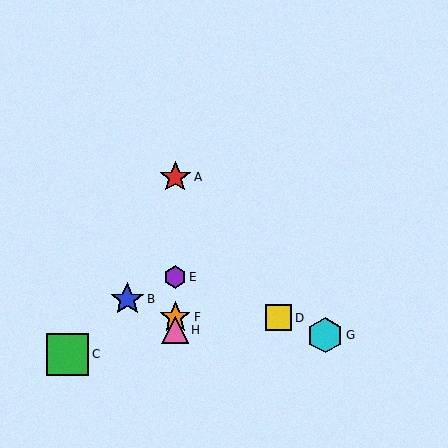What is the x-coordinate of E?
Object E is at x≈175.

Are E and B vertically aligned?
No, E is at x≈175 and B is at x≈127.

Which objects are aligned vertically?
Objects A, E, F, H are aligned vertically.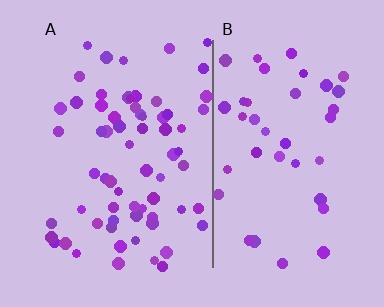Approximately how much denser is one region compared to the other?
Approximately 1.6× — region A over region B.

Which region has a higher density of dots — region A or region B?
A (the left).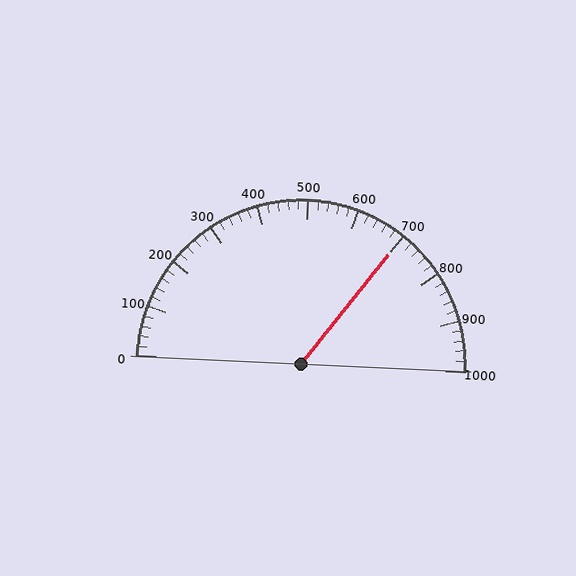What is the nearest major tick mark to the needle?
The nearest major tick mark is 700.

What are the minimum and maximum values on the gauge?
The gauge ranges from 0 to 1000.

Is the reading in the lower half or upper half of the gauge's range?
The reading is in the upper half of the range (0 to 1000).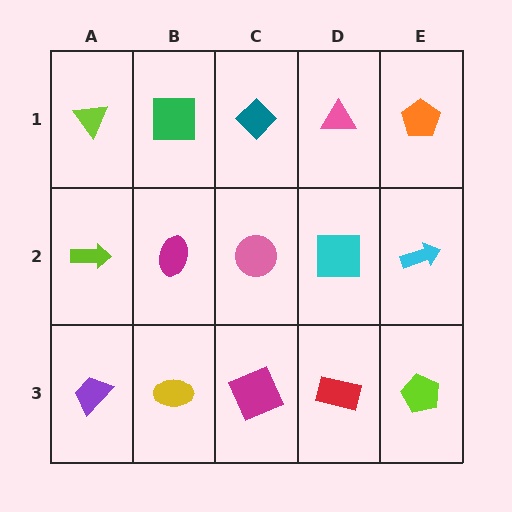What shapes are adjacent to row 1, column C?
A pink circle (row 2, column C), a green square (row 1, column B), a pink triangle (row 1, column D).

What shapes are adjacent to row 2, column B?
A green square (row 1, column B), a yellow ellipse (row 3, column B), a lime arrow (row 2, column A), a pink circle (row 2, column C).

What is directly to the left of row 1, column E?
A pink triangle.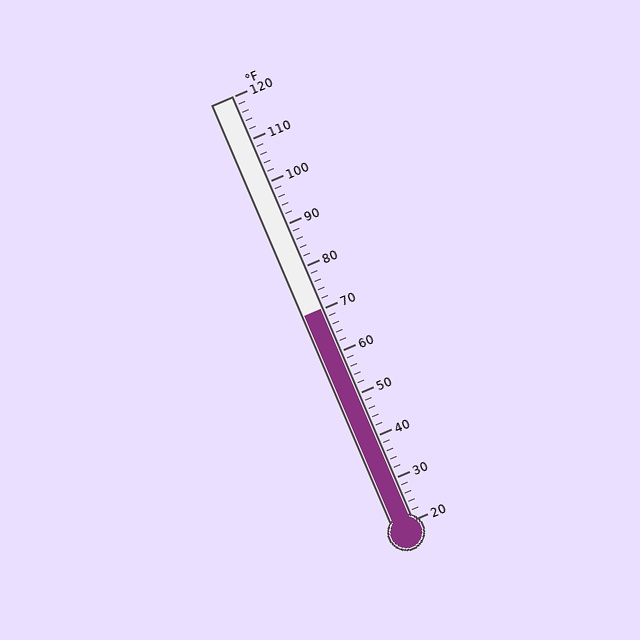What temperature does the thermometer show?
The thermometer shows approximately 70°F.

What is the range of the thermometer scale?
The thermometer scale ranges from 20°F to 120°F.